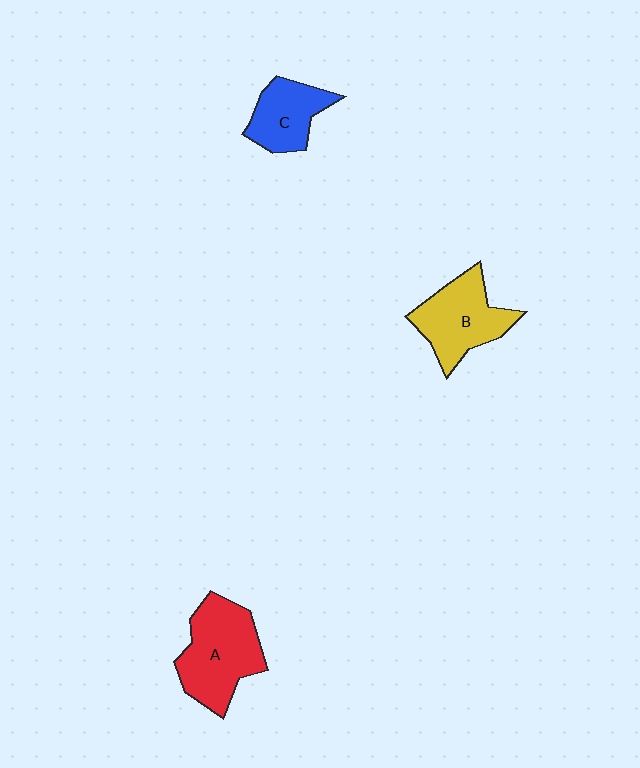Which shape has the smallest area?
Shape C (blue).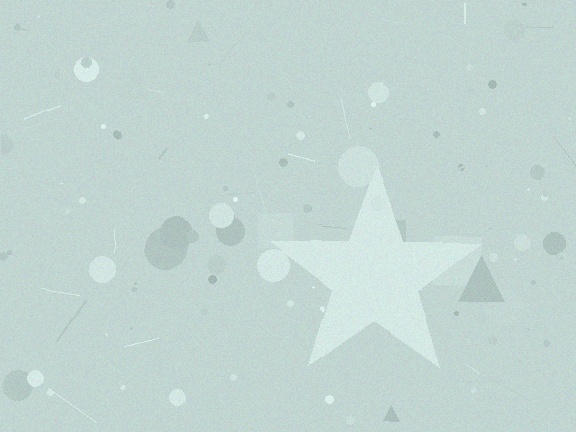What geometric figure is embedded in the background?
A star is embedded in the background.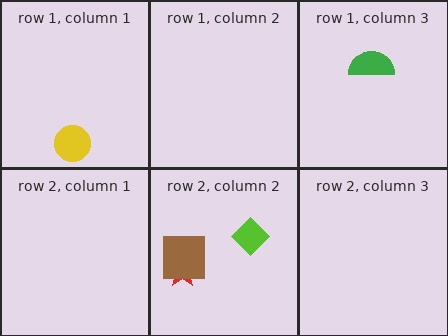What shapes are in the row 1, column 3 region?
The green semicircle.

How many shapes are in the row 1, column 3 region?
1.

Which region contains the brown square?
The row 2, column 2 region.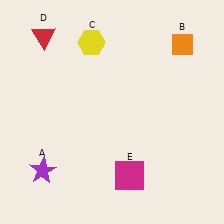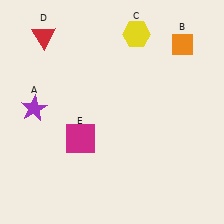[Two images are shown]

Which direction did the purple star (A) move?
The purple star (A) moved up.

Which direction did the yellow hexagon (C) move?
The yellow hexagon (C) moved right.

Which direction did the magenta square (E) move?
The magenta square (E) moved left.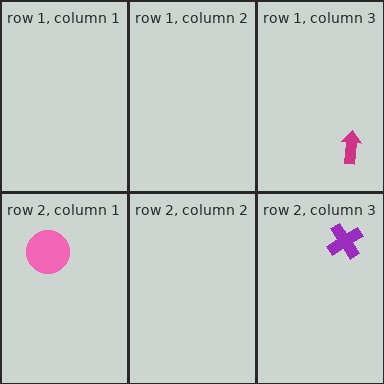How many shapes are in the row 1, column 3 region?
1.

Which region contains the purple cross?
The row 2, column 3 region.